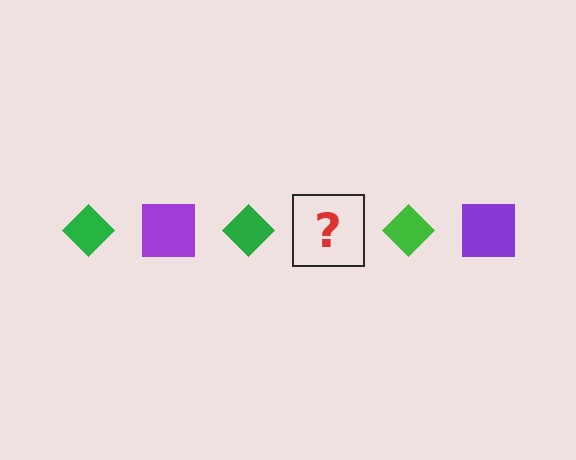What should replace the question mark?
The question mark should be replaced with a purple square.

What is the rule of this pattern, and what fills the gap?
The rule is that the pattern alternates between green diamond and purple square. The gap should be filled with a purple square.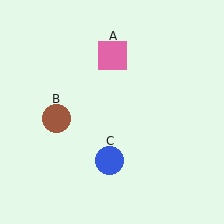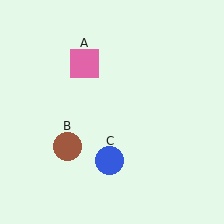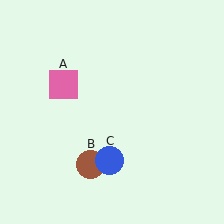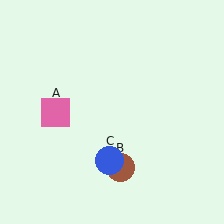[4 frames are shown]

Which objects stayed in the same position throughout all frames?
Blue circle (object C) remained stationary.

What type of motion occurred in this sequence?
The pink square (object A), brown circle (object B) rotated counterclockwise around the center of the scene.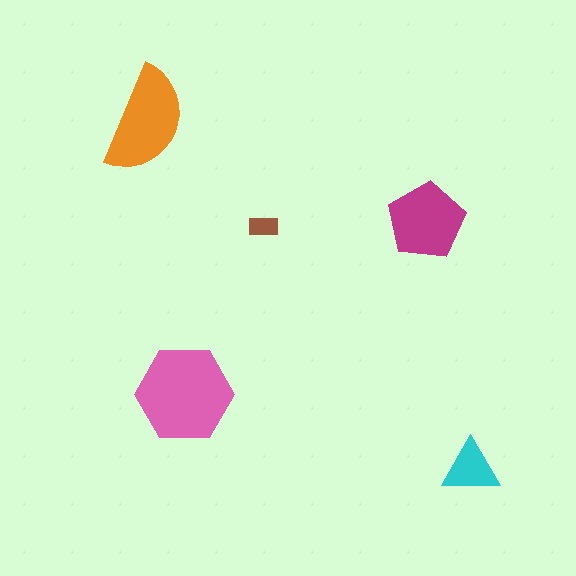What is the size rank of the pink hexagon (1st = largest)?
1st.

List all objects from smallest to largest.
The brown rectangle, the cyan triangle, the magenta pentagon, the orange semicircle, the pink hexagon.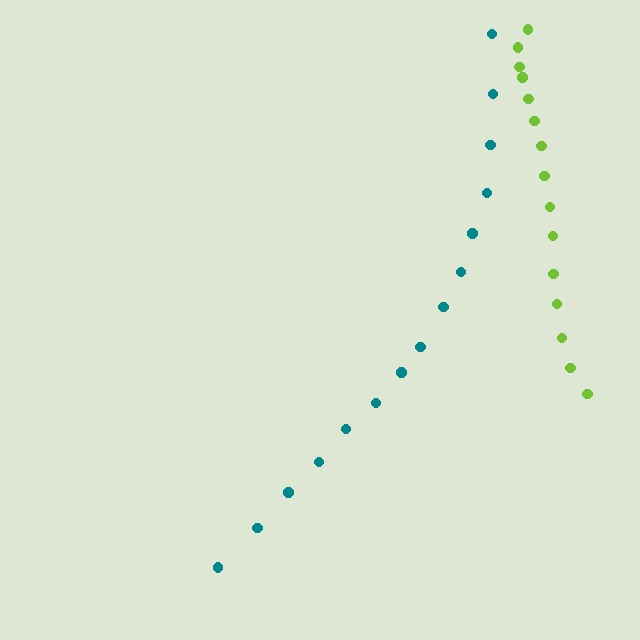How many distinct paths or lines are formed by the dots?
There are 2 distinct paths.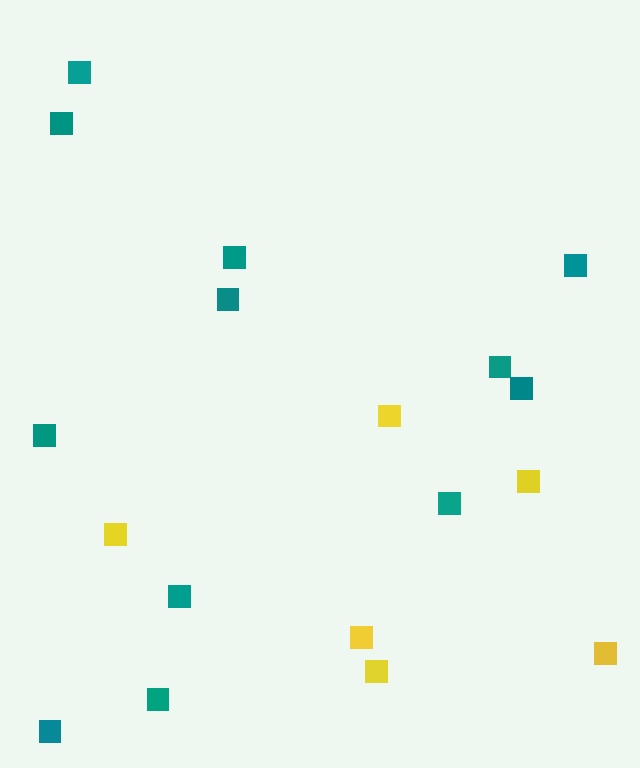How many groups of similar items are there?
There are 2 groups: one group of yellow squares (6) and one group of teal squares (12).